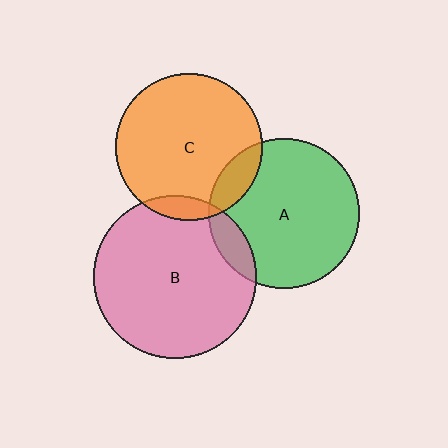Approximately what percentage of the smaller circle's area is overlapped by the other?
Approximately 10%.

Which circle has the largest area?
Circle B (pink).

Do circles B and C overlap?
Yes.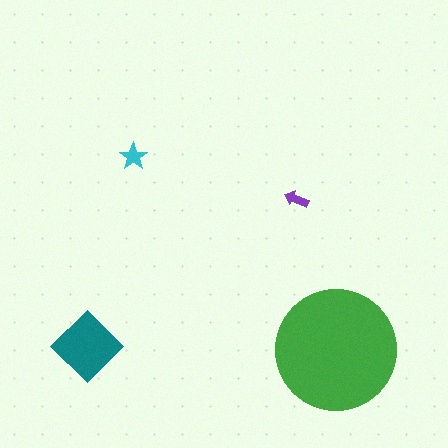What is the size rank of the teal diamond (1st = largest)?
2nd.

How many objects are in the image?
There are 4 objects in the image.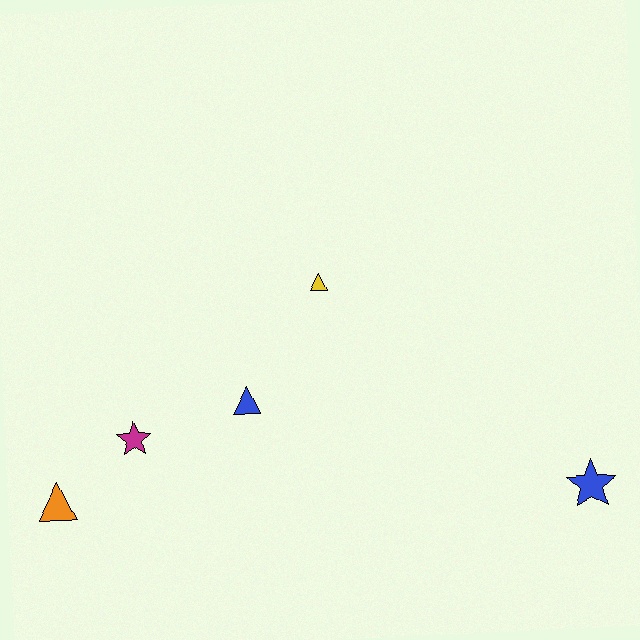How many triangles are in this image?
There are 3 triangles.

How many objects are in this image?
There are 5 objects.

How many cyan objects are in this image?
There are no cyan objects.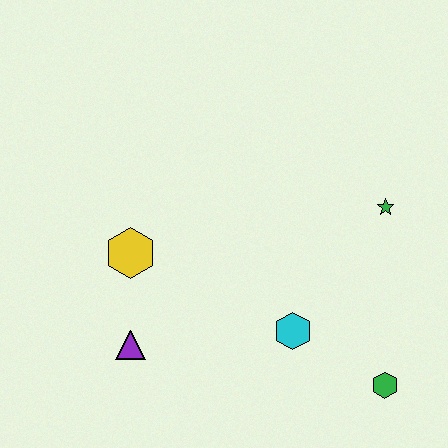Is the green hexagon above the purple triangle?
No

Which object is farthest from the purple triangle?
The green star is farthest from the purple triangle.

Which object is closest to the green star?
The cyan hexagon is closest to the green star.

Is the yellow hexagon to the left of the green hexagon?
Yes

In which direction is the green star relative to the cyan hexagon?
The green star is above the cyan hexagon.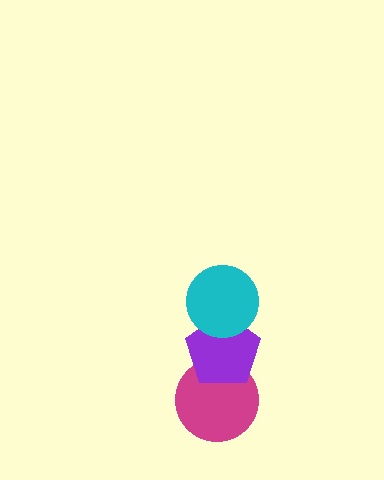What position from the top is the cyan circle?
The cyan circle is 1st from the top.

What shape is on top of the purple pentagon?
The cyan circle is on top of the purple pentagon.